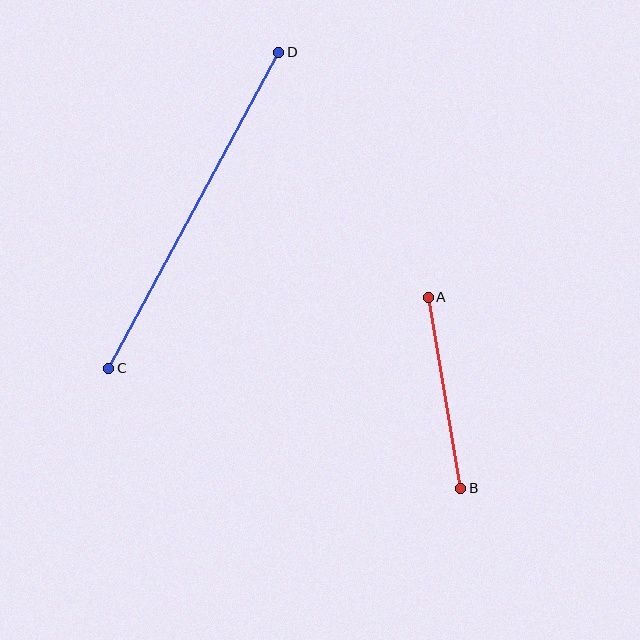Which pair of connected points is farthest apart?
Points C and D are farthest apart.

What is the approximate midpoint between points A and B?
The midpoint is at approximately (444, 393) pixels.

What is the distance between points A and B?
The distance is approximately 194 pixels.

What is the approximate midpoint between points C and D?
The midpoint is at approximately (194, 210) pixels.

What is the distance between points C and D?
The distance is approximately 359 pixels.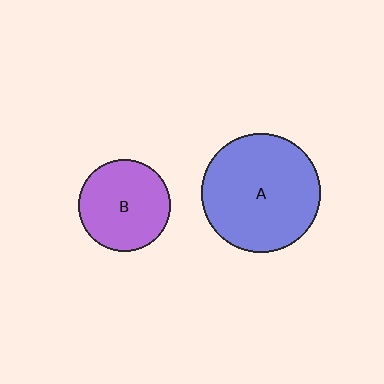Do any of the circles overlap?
No, none of the circles overlap.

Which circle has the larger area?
Circle A (blue).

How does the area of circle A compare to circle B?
Approximately 1.7 times.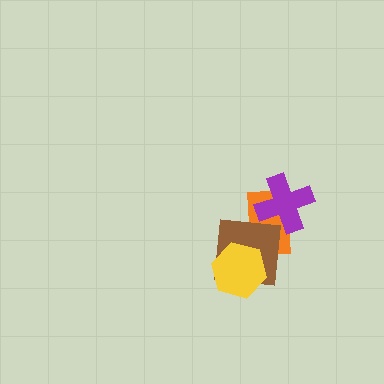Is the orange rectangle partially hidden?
Yes, it is partially covered by another shape.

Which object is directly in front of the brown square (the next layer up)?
The purple cross is directly in front of the brown square.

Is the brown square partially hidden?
Yes, it is partially covered by another shape.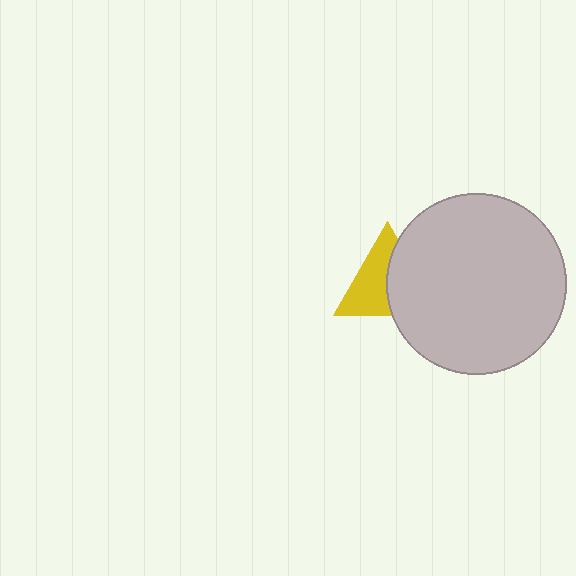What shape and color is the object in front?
The object in front is a light gray circle.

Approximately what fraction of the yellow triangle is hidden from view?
Roughly 46% of the yellow triangle is hidden behind the light gray circle.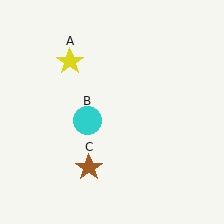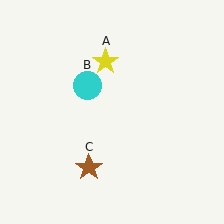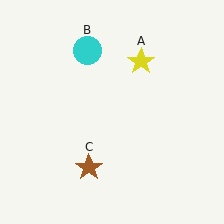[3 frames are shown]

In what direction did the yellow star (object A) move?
The yellow star (object A) moved right.